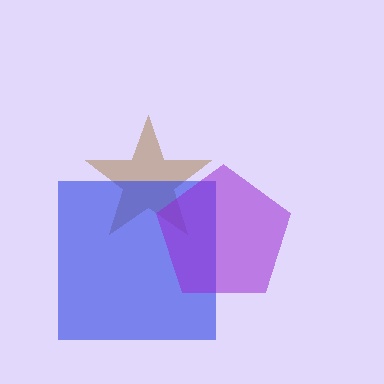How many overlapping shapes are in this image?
There are 3 overlapping shapes in the image.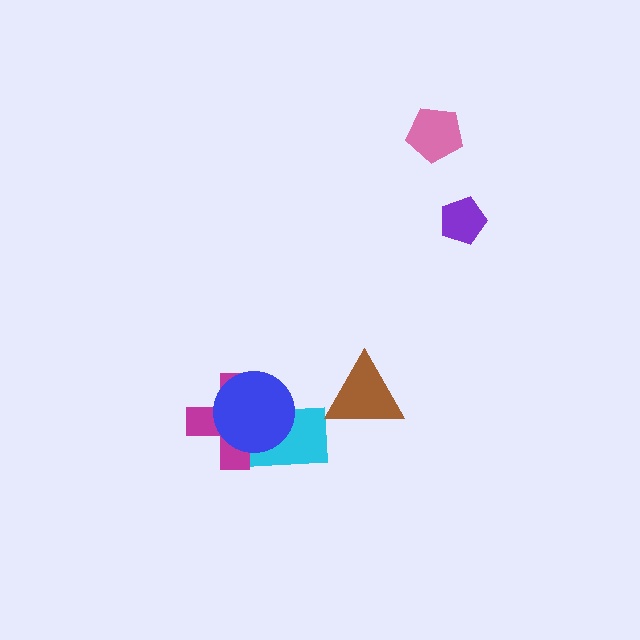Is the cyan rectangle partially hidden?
Yes, it is partially covered by another shape.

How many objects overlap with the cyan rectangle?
2 objects overlap with the cyan rectangle.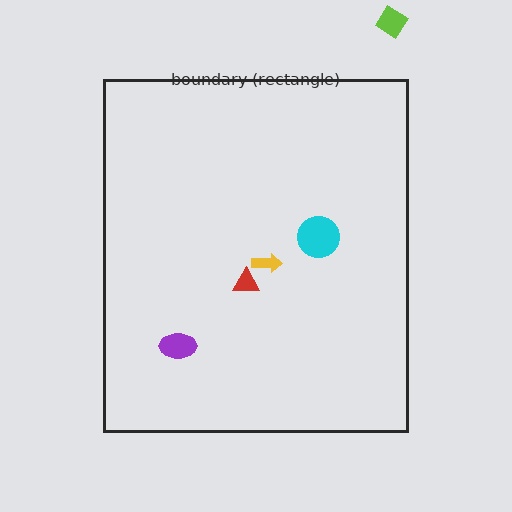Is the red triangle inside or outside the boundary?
Inside.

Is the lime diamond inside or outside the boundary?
Outside.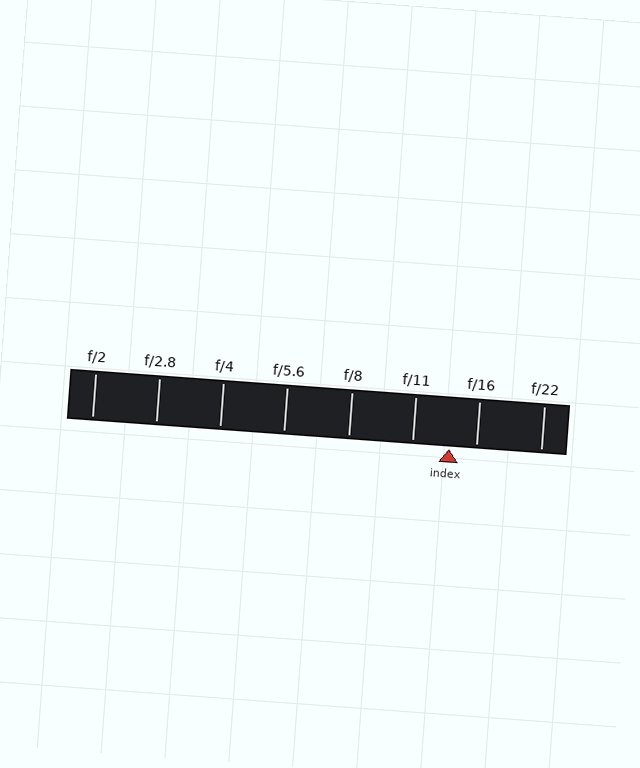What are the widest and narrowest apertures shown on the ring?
The widest aperture shown is f/2 and the narrowest is f/22.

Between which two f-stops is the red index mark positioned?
The index mark is between f/11 and f/16.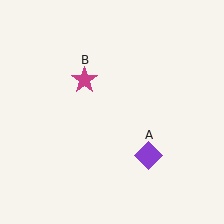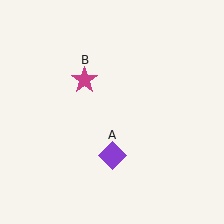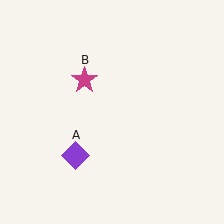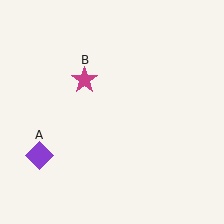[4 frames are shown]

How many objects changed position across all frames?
1 object changed position: purple diamond (object A).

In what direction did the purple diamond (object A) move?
The purple diamond (object A) moved left.